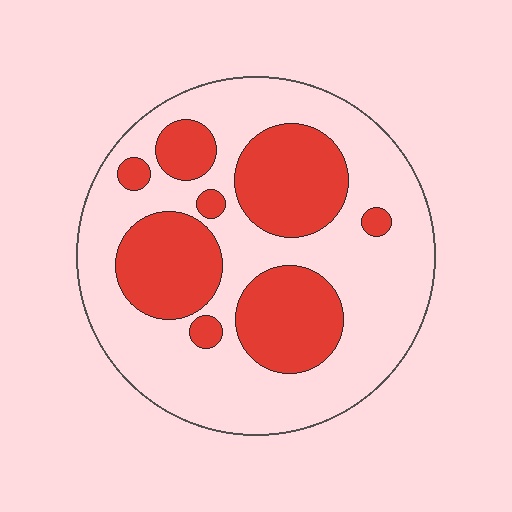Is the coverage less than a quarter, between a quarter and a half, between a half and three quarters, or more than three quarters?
Between a quarter and a half.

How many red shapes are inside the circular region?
8.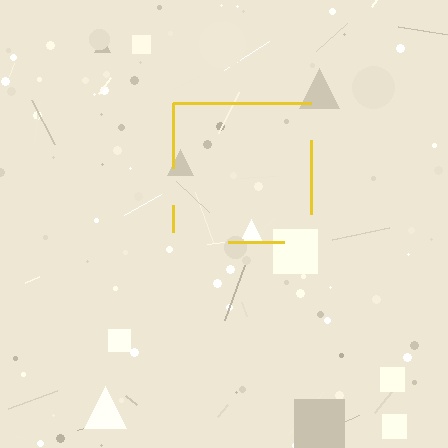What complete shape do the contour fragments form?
The contour fragments form a square.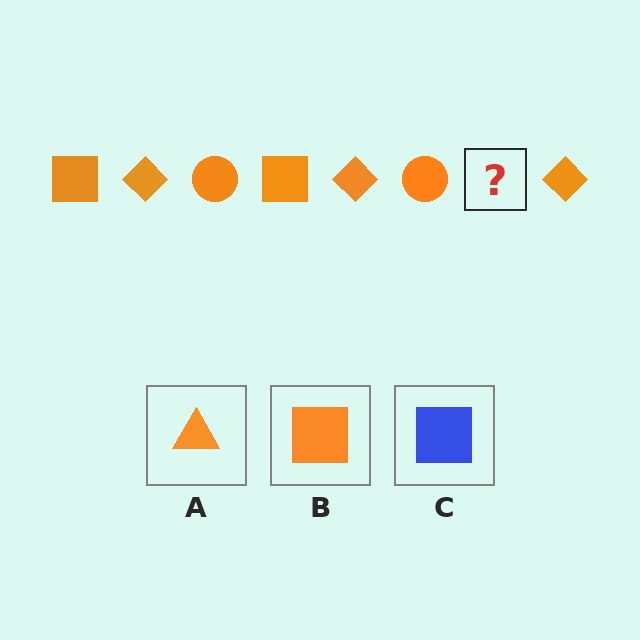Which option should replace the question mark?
Option B.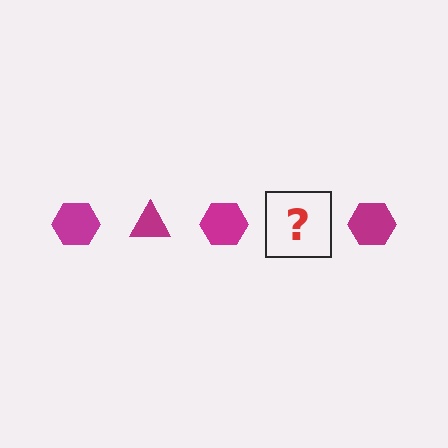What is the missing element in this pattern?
The missing element is a magenta triangle.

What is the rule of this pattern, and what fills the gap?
The rule is that the pattern cycles through hexagon, triangle shapes in magenta. The gap should be filled with a magenta triangle.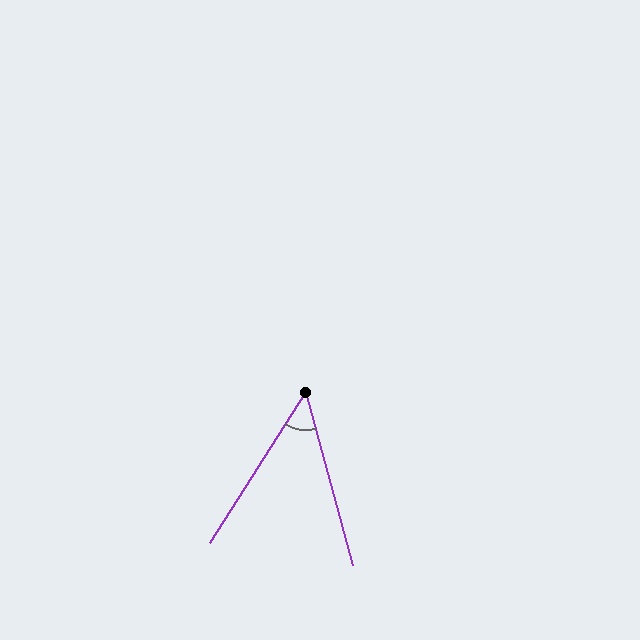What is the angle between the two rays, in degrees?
Approximately 48 degrees.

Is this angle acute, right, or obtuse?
It is acute.